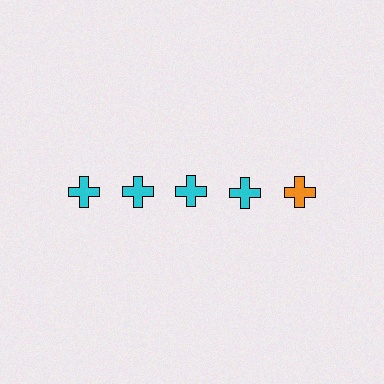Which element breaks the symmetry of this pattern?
The orange cross in the top row, rightmost column breaks the symmetry. All other shapes are cyan crosses.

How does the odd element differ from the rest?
It has a different color: orange instead of cyan.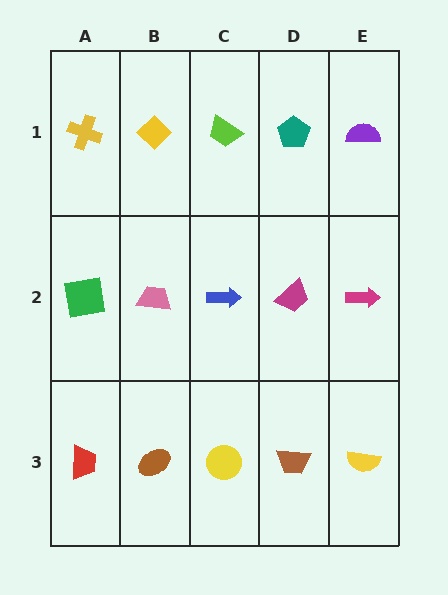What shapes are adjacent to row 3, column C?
A blue arrow (row 2, column C), a brown ellipse (row 3, column B), a brown trapezoid (row 3, column D).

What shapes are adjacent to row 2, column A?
A yellow cross (row 1, column A), a red trapezoid (row 3, column A), a pink trapezoid (row 2, column B).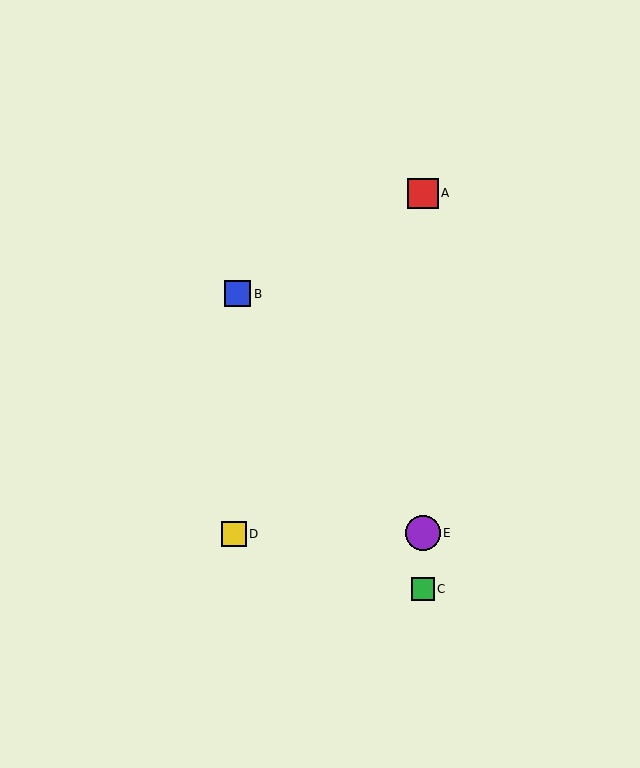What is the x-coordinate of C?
Object C is at x≈423.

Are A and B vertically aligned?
No, A is at x≈423 and B is at x≈238.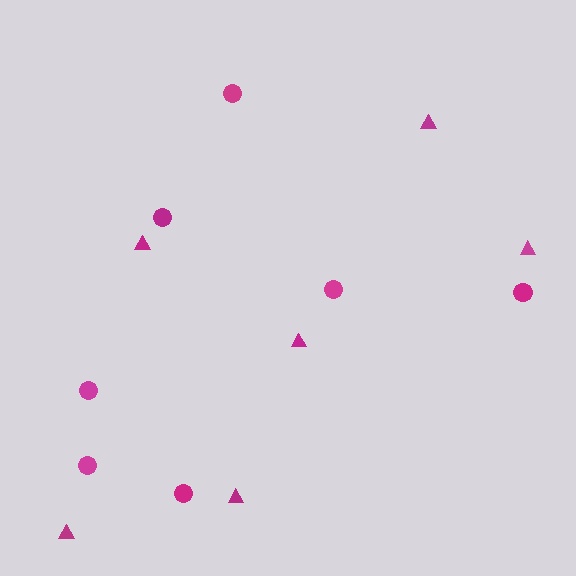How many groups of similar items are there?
There are 2 groups: one group of circles (7) and one group of triangles (6).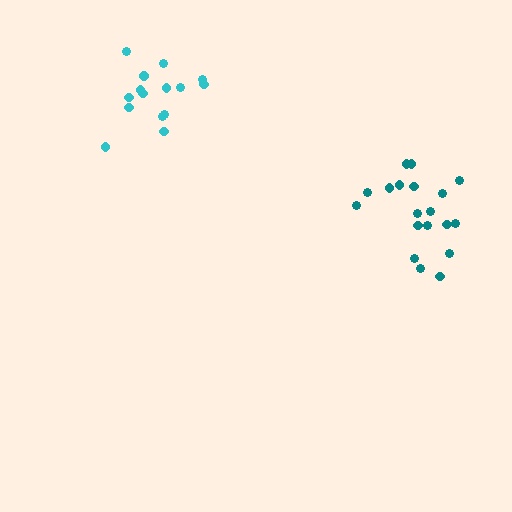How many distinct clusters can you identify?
There are 2 distinct clusters.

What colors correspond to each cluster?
The clusters are colored: teal, cyan.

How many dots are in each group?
Group 1: 19 dots, Group 2: 15 dots (34 total).